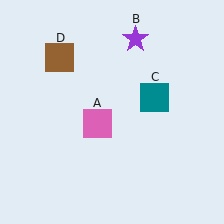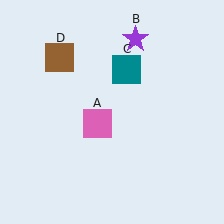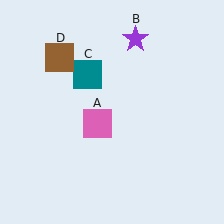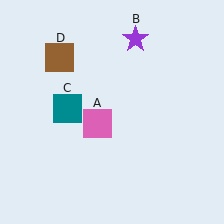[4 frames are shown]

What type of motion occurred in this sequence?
The teal square (object C) rotated counterclockwise around the center of the scene.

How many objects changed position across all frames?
1 object changed position: teal square (object C).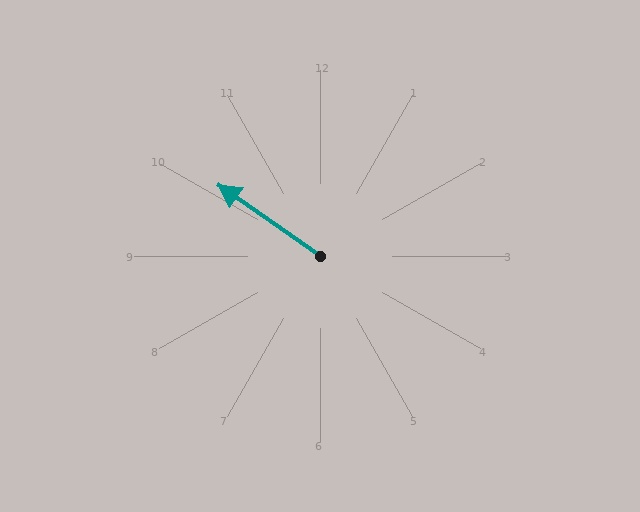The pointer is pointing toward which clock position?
Roughly 10 o'clock.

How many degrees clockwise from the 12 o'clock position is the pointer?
Approximately 305 degrees.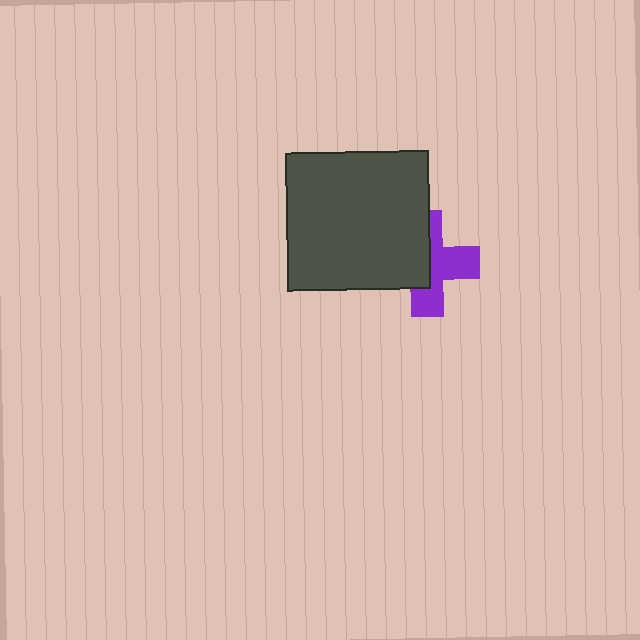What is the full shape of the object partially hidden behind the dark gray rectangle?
The partially hidden object is a purple cross.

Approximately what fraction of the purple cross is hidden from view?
Roughly 48% of the purple cross is hidden behind the dark gray rectangle.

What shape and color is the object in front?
The object in front is a dark gray rectangle.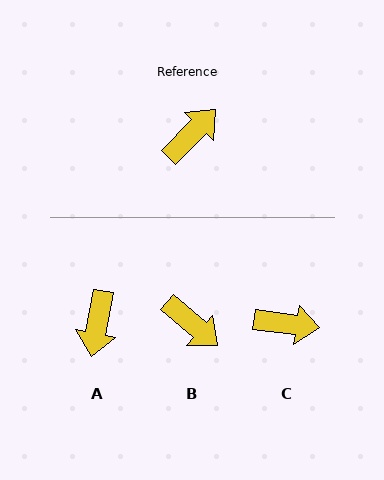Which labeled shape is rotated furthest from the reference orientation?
A, about 146 degrees away.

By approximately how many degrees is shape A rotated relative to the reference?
Approximately 146 degrees clockwise.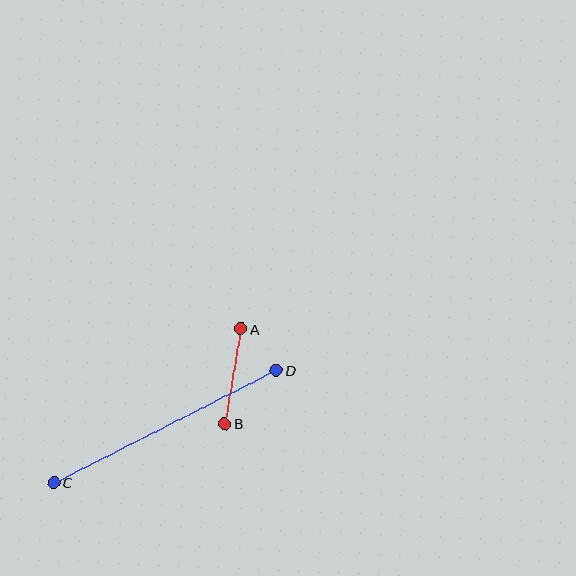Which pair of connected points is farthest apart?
Points C and D are farthest apart.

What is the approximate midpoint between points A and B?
The midpoint is at approximately (233, 376) pixels.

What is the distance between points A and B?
The distance is approximately 96 pixels.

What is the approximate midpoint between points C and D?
The midpoint is at approximately (165, 426) pixels.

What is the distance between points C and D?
The distance is approximately 249 pixels.